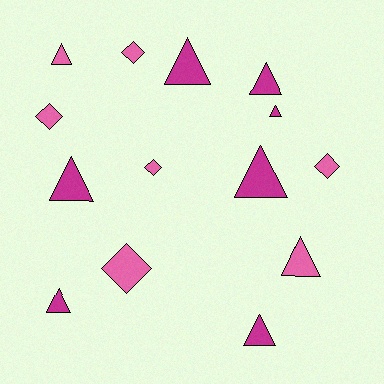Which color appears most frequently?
Pink, with 7 objects.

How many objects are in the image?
There are 14 objects.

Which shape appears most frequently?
Triangle, with 9 objects.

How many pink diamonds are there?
There are 5 pink diamonds.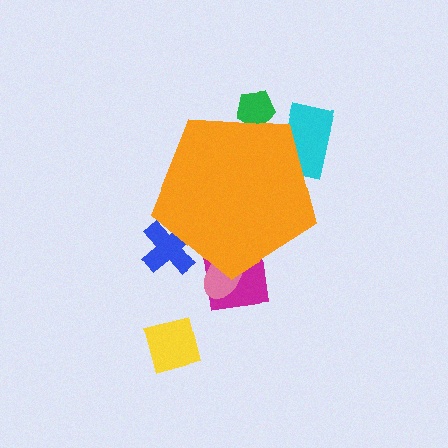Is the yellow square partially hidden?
No, the yellow square is fully visible.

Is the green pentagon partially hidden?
Yes, the green pentagon is partially hidden behind the orange pentagon.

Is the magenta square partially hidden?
Yes, the magenta square is partially hidden behind the orange pentagon.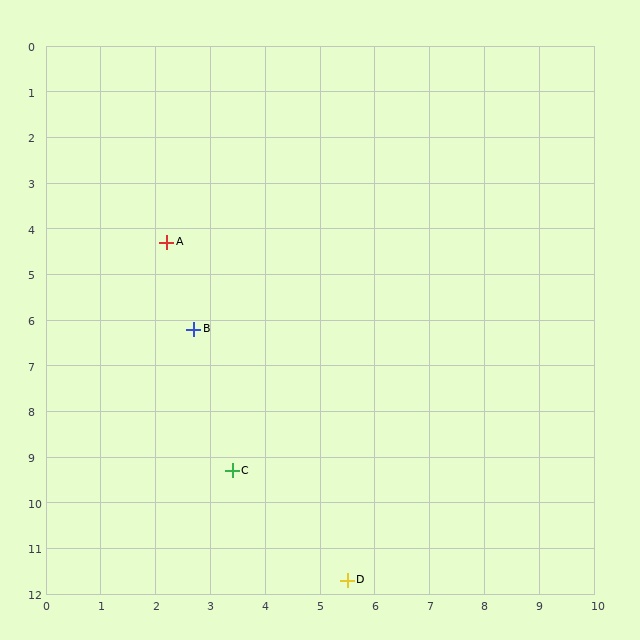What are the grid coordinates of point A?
Point A is at approximately (2.2, 4.3).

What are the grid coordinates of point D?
Point D is at approximately (5.5, 11.7).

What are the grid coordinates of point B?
Point B is at approximately (2.7, 6.2).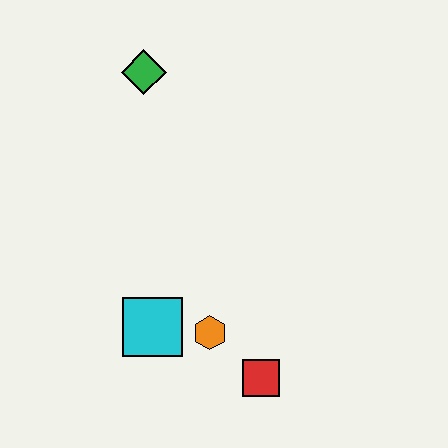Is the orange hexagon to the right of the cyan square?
Yes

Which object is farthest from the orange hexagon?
The green diamond is farthest from the orange hexagon.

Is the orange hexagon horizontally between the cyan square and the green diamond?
No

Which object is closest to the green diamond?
The cyan square is closest to the green diamond.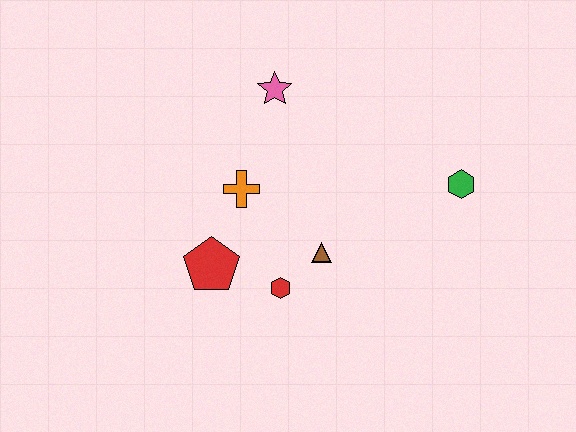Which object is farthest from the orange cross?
The green hexagon is farthest from the orange cross.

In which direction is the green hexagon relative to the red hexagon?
The green hexagon is to the right of the red hexagon.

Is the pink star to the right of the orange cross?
Yes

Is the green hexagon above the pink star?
No